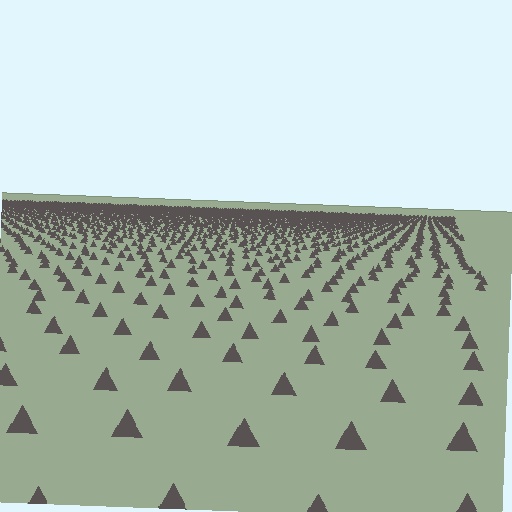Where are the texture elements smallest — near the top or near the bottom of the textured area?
Near the top.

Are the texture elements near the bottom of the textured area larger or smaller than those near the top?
Larger. Near the bottom, elements are closer to the viewer and appear at a bigger on-screen size.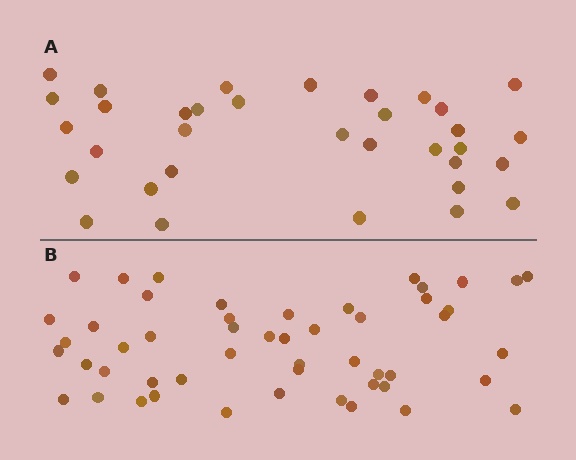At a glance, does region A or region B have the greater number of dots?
Region B (the bottom region) has more dots.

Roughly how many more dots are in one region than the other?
Region B has approximately 15 more dots than region A.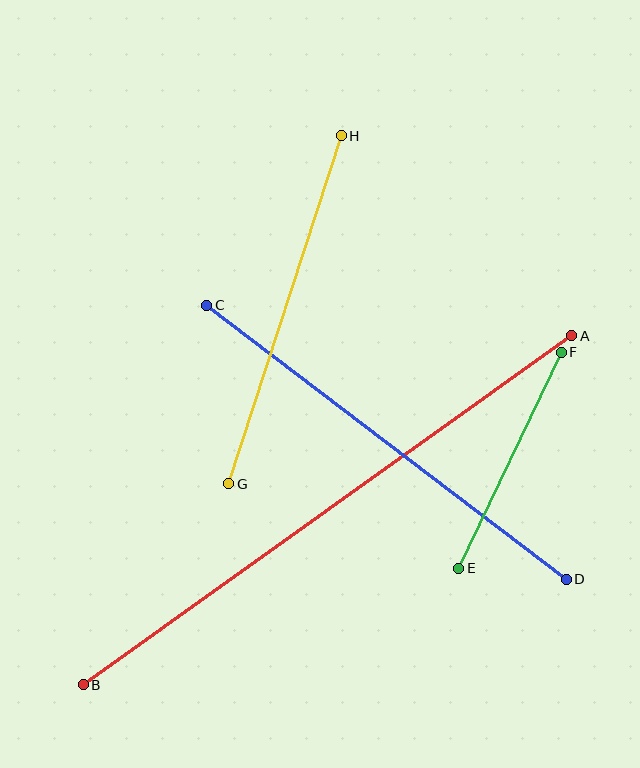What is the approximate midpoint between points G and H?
The midpoint is at approximately (285, 310) pixels.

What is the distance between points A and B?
The distance is approximately 600 pixels.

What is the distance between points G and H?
The distance is approximately 366 pixels.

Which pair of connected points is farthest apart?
Points A and B are farthest apart.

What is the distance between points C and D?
The distance is approximately 452 pixels.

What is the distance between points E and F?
The distance is approximately 239 pixels.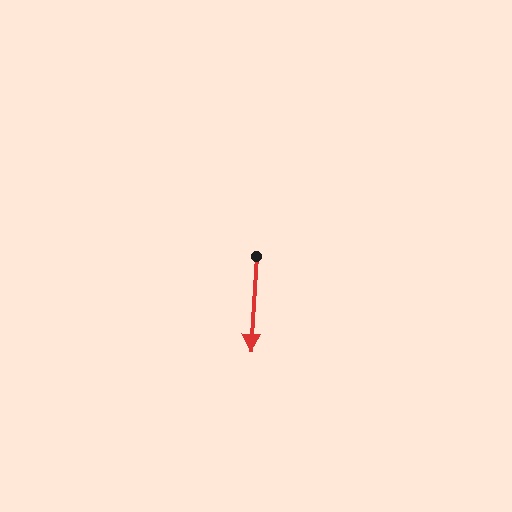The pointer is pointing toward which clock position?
Roughly 6 o'clock.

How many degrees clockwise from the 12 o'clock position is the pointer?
Approximately 184 degrees.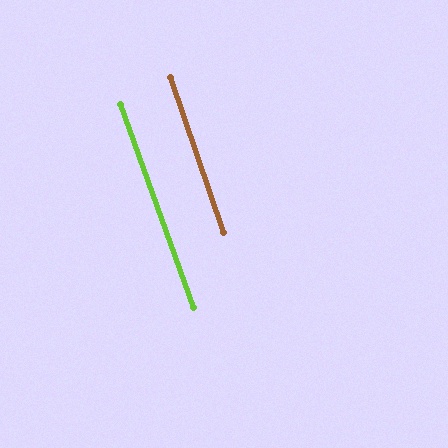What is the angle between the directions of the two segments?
Approximately 1 degree.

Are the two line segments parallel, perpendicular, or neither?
Parallel — their directions differ by only 0.8°.